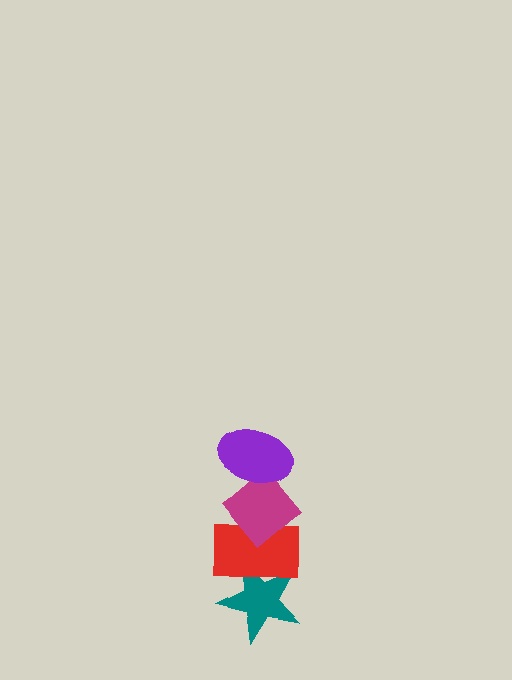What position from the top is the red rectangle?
The red rectangle is 3rd from the top.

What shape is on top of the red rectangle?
The magenta diamond is on top of the red rectangle.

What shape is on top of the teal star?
The red rectangle is on top of the teal star.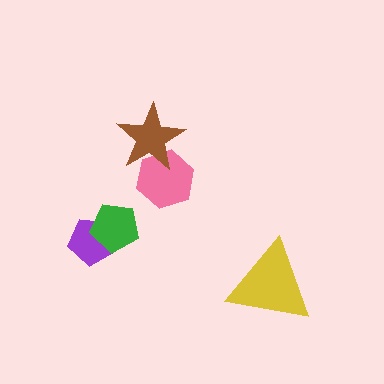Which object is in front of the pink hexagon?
The brown star is in front of the pink hexagon.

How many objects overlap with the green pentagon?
1 object overlaps with the green pentagon.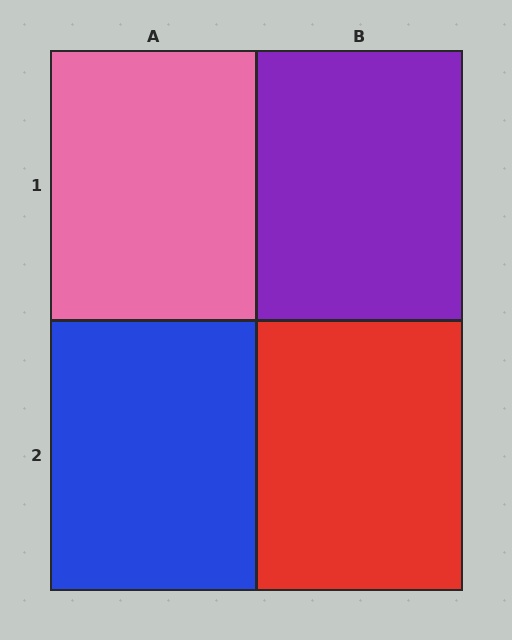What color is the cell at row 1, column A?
Pink.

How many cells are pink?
1 cell is pink.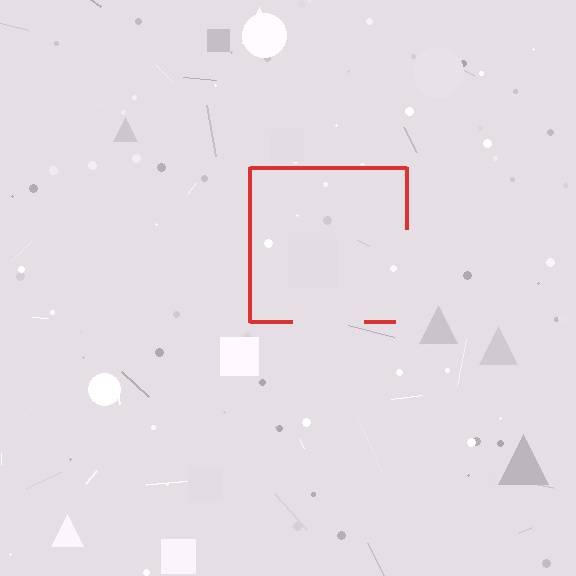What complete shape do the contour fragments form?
The contour fragments form a square.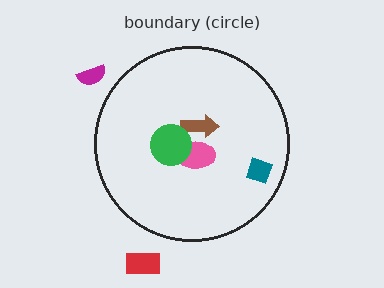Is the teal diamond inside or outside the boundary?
Inside.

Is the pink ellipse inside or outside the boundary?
Inside.